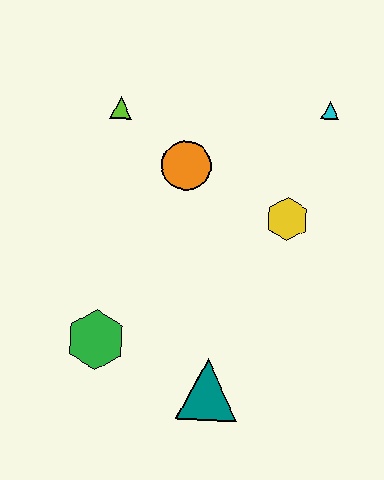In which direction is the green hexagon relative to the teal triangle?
The green hexagon is to the left of the teal triangle.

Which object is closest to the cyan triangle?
The yellow hexagon is closest to the cyan triangle.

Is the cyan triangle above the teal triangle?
Yes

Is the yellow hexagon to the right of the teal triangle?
Yes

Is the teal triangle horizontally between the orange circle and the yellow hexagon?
Yes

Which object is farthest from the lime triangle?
The teal triangle is farthest from the lime triangle.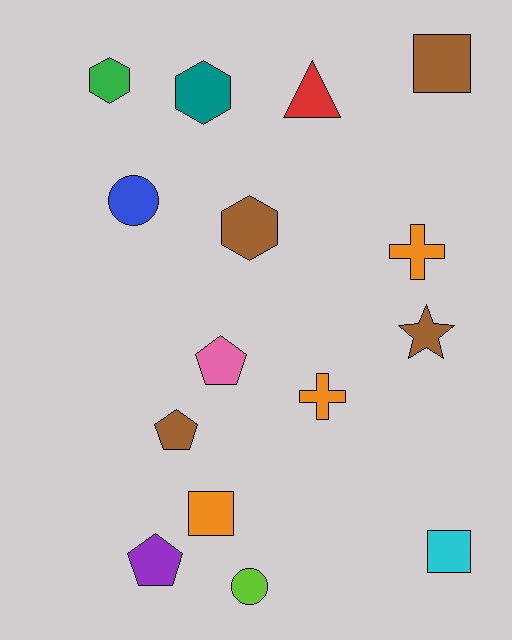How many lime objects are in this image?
There is 1 lime object.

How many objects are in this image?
There are 15 objects.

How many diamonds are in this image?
There are no diamonds.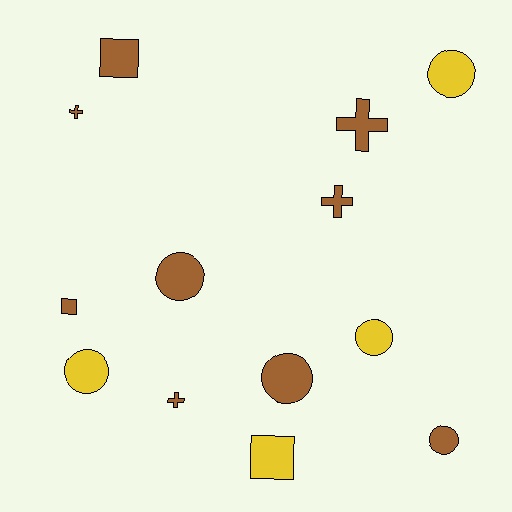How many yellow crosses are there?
There are no yellow crosses.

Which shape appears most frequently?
Circle, with 6 objects.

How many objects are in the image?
There are 13 objects.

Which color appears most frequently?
Brown, with 9 objects.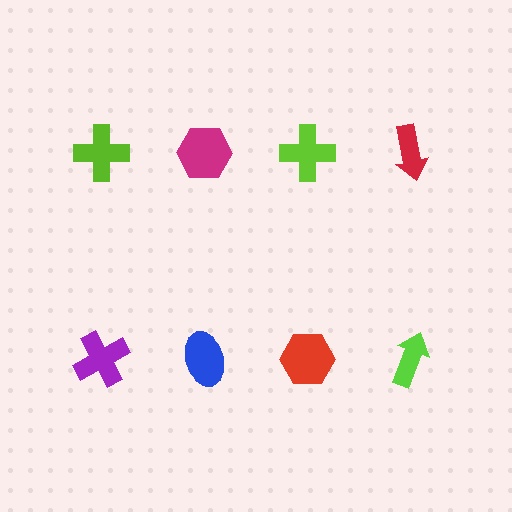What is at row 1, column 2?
A magenta hexagon.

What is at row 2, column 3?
A red hexagon.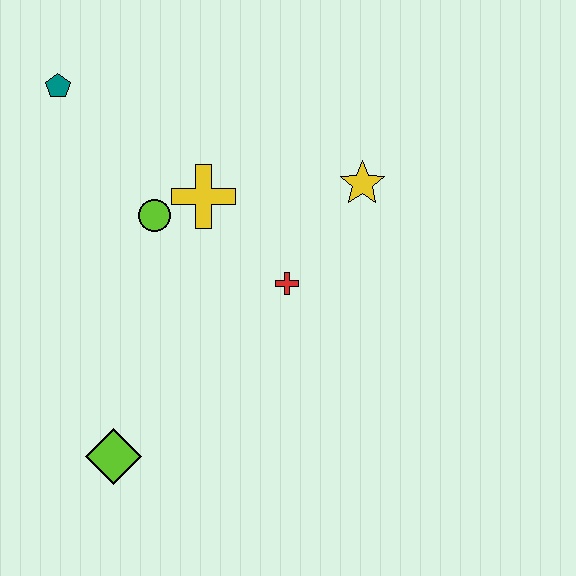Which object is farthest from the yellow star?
The lime diamond is farthest from the yellow star.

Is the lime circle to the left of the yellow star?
Yes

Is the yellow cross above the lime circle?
Yes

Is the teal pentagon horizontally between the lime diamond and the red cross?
No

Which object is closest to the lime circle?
The yellow cross is closest to the lime circle.